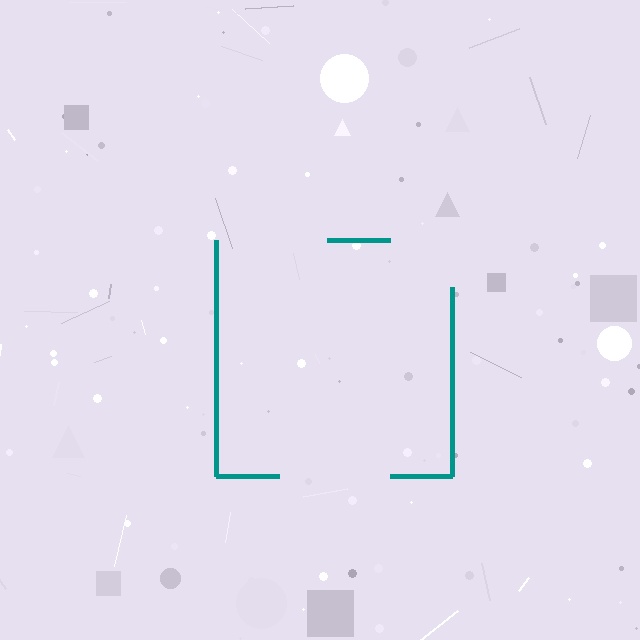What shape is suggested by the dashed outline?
The dashed outline suggests a square.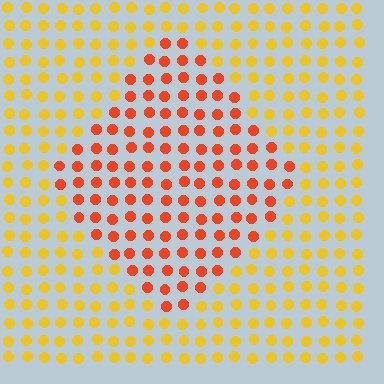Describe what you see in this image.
The image is filled with small yellow elements in a uniform arrangement. A diamond-shaped region is visible where the elements are tinted to a slightly different hue, forming a subtle color boundary.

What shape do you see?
I see a diamond.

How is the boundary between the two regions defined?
The boundary is defined purely by a slight shift in hue (about 38 degrees). Spacing, size, and orientation are identical on both sides.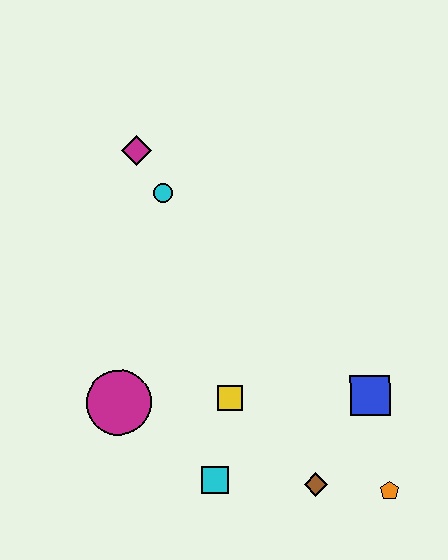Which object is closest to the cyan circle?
The magenta diamond is closest to the cyan circle.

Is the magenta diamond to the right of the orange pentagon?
No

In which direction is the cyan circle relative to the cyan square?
The cyan circle is above the cyan square.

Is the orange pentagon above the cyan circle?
No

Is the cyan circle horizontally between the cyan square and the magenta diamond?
Yes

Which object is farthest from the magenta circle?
The orange pentagon is farthest from the magenta circle.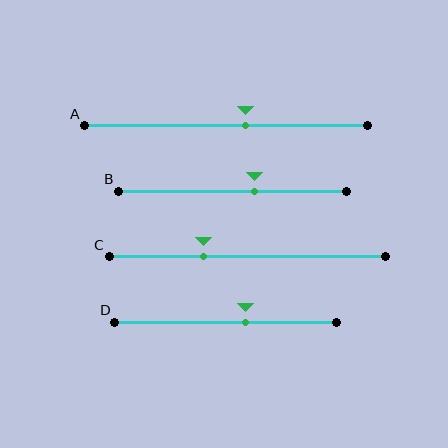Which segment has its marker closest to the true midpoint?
Segment A has its marker closest to the true midpoint.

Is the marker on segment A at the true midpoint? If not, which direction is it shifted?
No, the marker on segment A is shifted to the right by about 7% of the segment length.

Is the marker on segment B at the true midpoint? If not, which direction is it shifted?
No, the marker on segment B is shifted to the right by about 10% of the segment length.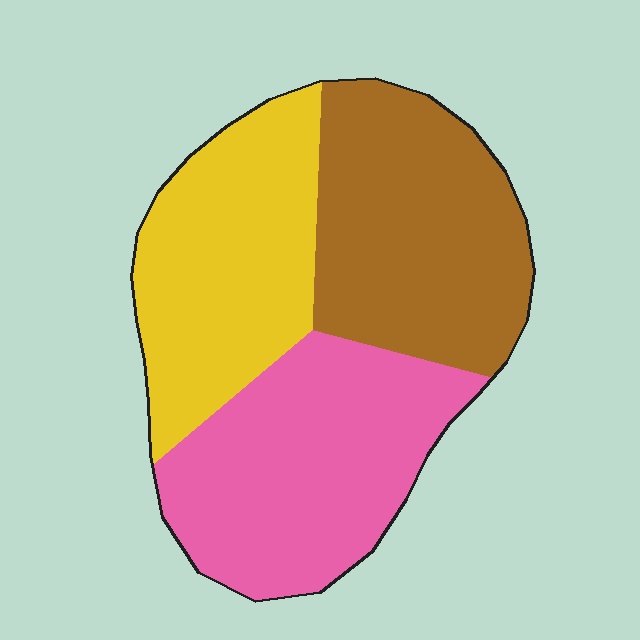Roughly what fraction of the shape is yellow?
Yellow covers roughly 30% of the shape.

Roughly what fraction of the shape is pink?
Pink covers 35% of the shape.